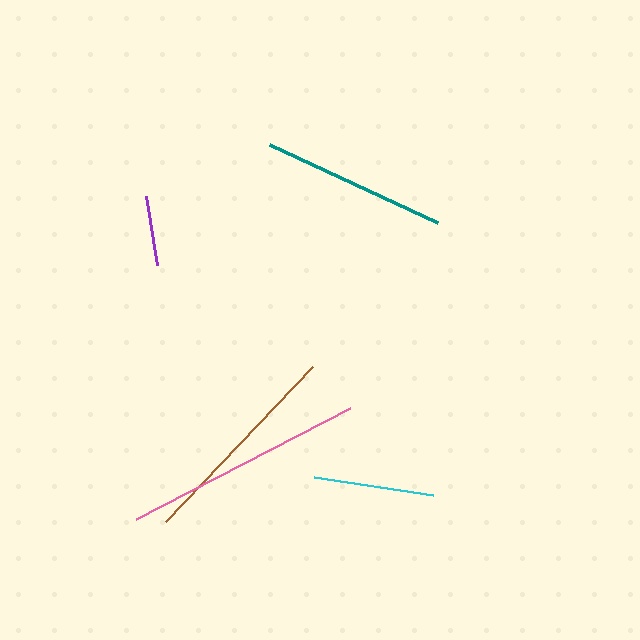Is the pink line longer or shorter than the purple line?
The pink line is longer than the purple line.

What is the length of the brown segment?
The brown segment is approximately 213 pixels long.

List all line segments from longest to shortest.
From longest to shortest: pink, brown, teal, cyan, purple.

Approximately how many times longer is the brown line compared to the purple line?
The brown line is approximately 3.0 times the length of the purple line.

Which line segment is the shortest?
The purple line is the shortest at approximately 70 pixels.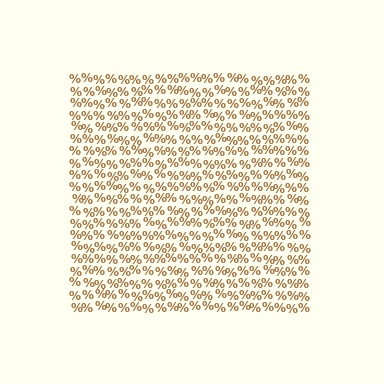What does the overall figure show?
The overall figure shows a square.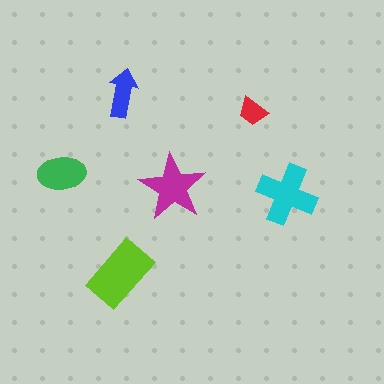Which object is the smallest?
The red trapezoid.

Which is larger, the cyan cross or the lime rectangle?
The lime rectangle.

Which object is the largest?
The lime rectangle.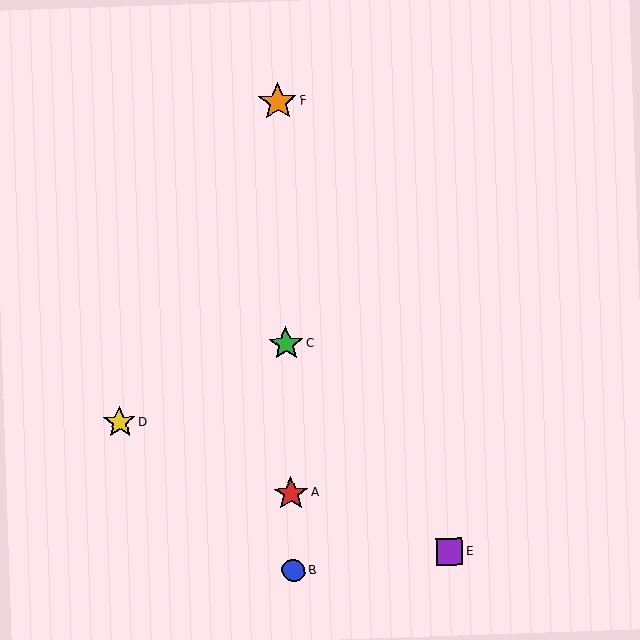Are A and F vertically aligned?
Yes, both are at x≈291.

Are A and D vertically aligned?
No, A is at x≈291 and D is at x≈119.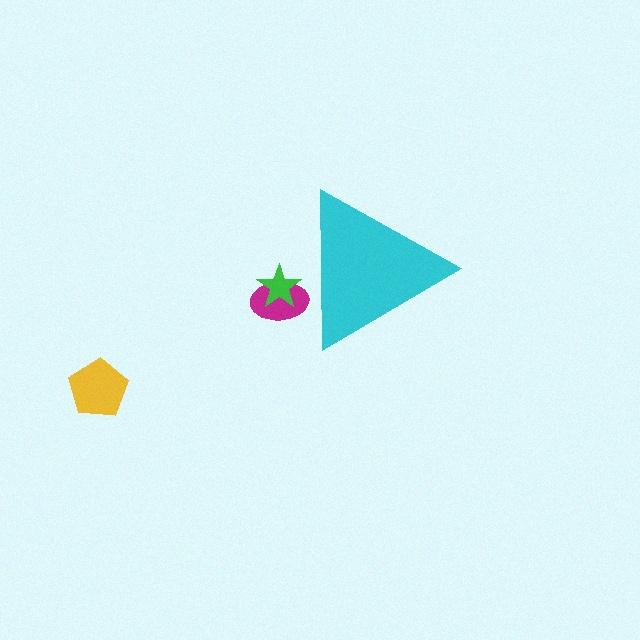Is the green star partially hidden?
Yes, the green star is partially hidden behind the cyan triangle.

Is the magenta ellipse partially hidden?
Yes, the magenta ellipse is partially hidden behind the cyan triangle.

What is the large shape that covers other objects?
A cyan triangle.